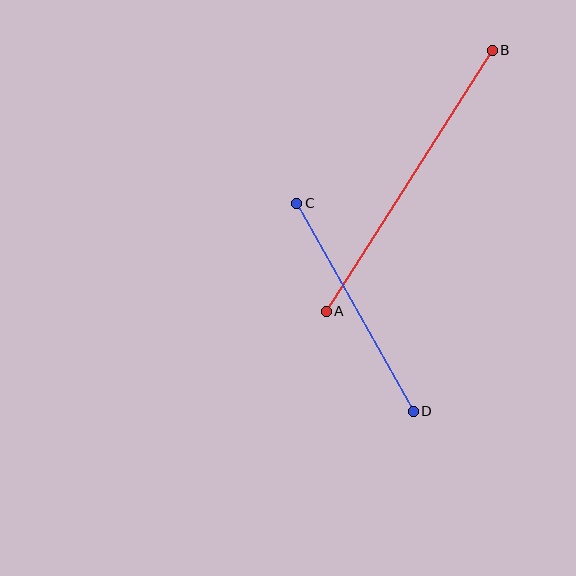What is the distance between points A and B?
The distance is approximately 309 pixels.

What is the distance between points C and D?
The distance is approximately 239 pixels.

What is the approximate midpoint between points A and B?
The midpoint is at approximately (409, 181) pixels.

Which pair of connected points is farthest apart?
Points A and B are farthest apart.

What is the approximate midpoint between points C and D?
The midpoint is at approximately (355, 307) pixels.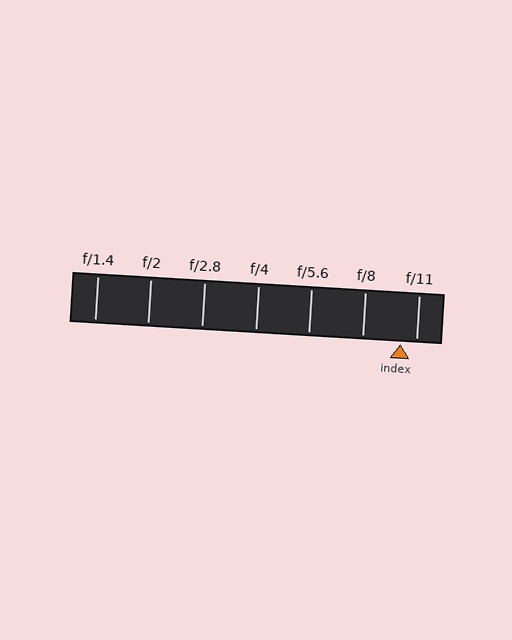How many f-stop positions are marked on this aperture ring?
There are 7 f-stop positions marked.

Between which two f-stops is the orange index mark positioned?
The index mark is between f/8 and f/11.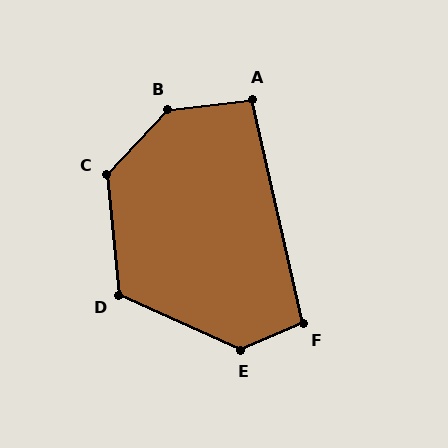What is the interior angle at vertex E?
Approximately 133 degrees (obtuse).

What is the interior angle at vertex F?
Approximately 100 degrees (obtuse).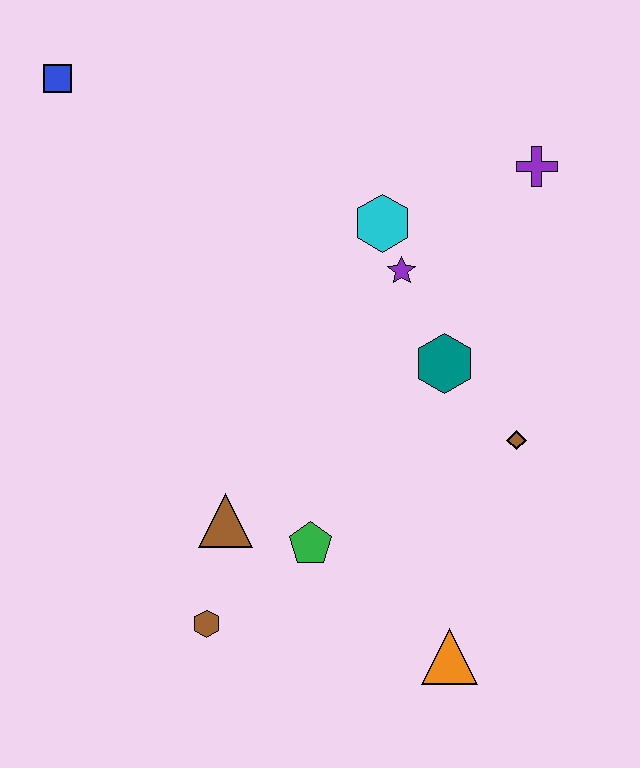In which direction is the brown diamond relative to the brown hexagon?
The brown diamond is to the right of the brown hexagon.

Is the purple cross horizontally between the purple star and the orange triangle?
No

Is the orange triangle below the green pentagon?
Yes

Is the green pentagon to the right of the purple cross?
No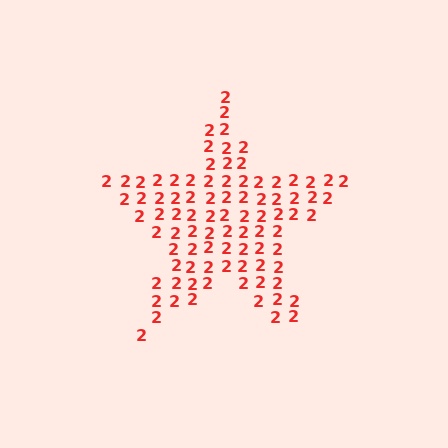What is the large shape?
The large shape is a star.